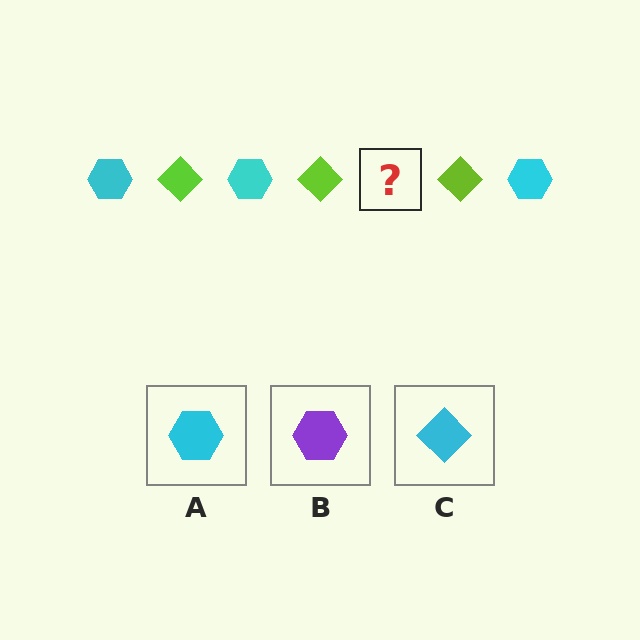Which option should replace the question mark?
Option A.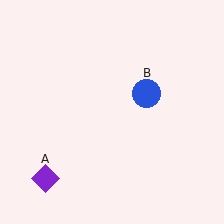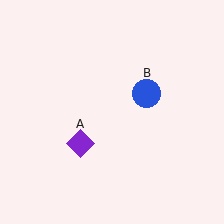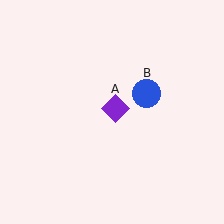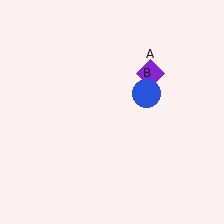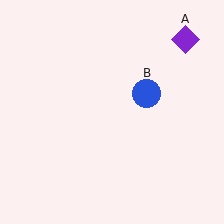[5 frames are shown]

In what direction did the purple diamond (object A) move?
The purple diamond (object A) moved up and to the right.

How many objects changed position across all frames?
1 object changed position: purple diamond (object A).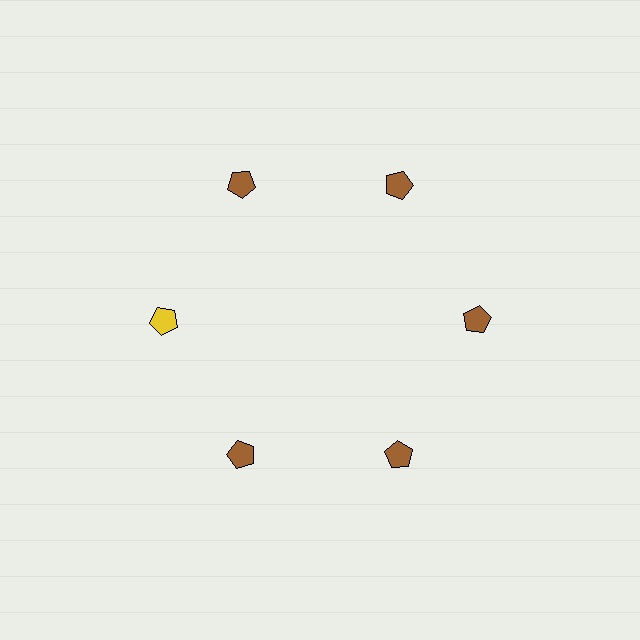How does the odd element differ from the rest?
It has a different color: yellow instead of brown.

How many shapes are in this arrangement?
There are 6 shapes arranged in a ring pattern.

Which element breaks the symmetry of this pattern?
The yellow pentagon at roughly the 9 o'clock position breaks the symmetry. All other shapes are brown pentagons.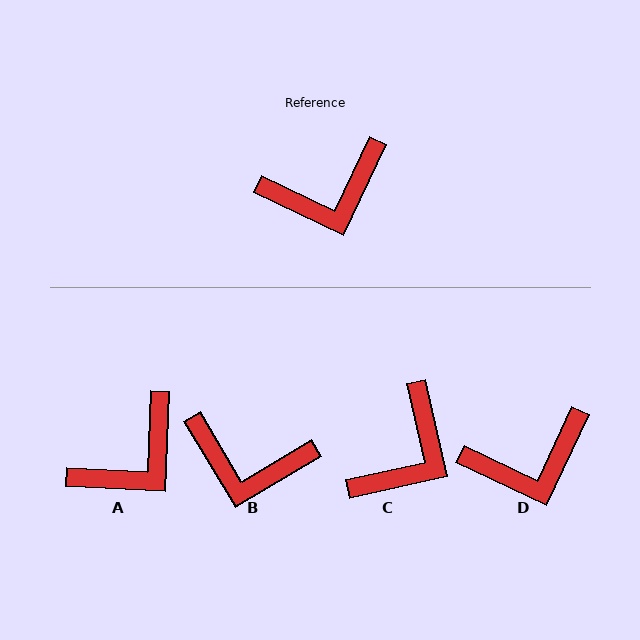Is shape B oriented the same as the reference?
No, it is off by about 34 degrees.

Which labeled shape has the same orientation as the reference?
D.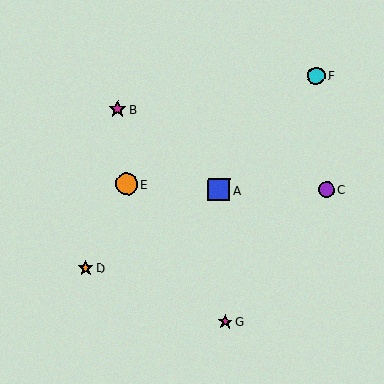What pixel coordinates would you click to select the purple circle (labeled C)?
Click at (326, 190) to select the purple circle C.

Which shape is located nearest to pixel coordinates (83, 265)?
The orange star (labeled D) at (86, 268) is nearest to that location.